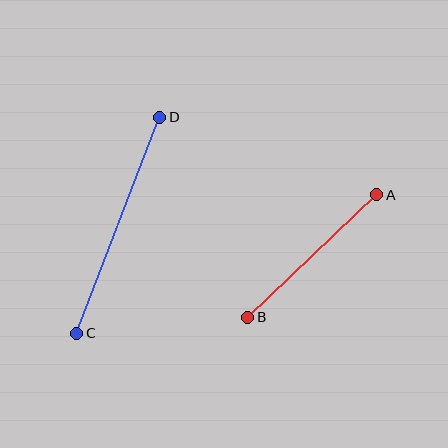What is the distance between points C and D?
The distance is approximately 231 pixels.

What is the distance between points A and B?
The distance is approximately 178 pixels.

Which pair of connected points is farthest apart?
Points C and D are farthest apart.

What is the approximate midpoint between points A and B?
The midpoint is at approximately (312, 256) pixels.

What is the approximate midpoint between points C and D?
The midpoint is at approximately (118, 225) pixels.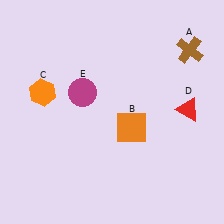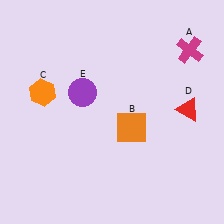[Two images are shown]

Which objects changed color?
A changed from brown to magenta. E changed from magenta to purple.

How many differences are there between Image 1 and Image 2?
There are 2 differences between the two images.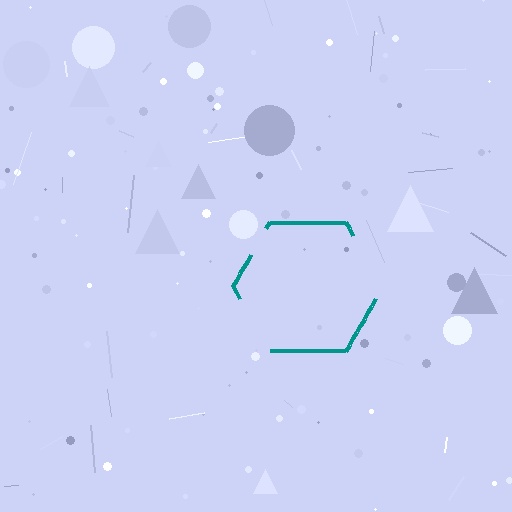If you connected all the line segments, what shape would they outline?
They would outline a hexagon.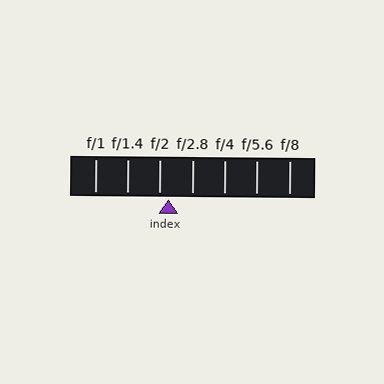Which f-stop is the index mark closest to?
The index mark is closest to f/2.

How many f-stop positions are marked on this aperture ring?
There are 7 f-stop positions marked.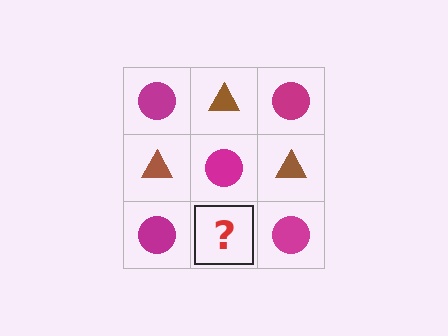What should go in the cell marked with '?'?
The missing cell should contain a brown triangle.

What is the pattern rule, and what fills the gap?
The rule is that it alternates magenta circle and brown triangle in a checkerboard pattern. The gap should be filled with a brown triangle.